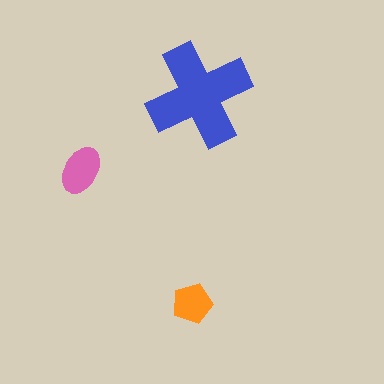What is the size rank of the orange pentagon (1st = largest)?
3rd.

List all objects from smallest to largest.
The orange pentagon, the pink ellipse, the blue cross.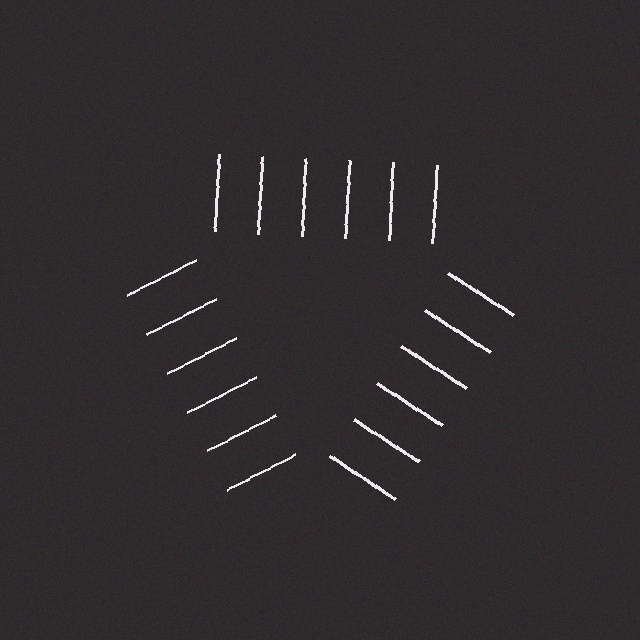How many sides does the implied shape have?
3 sides — the line-ends trace a triangle.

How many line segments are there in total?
18 — 6 along each of the 3 edges.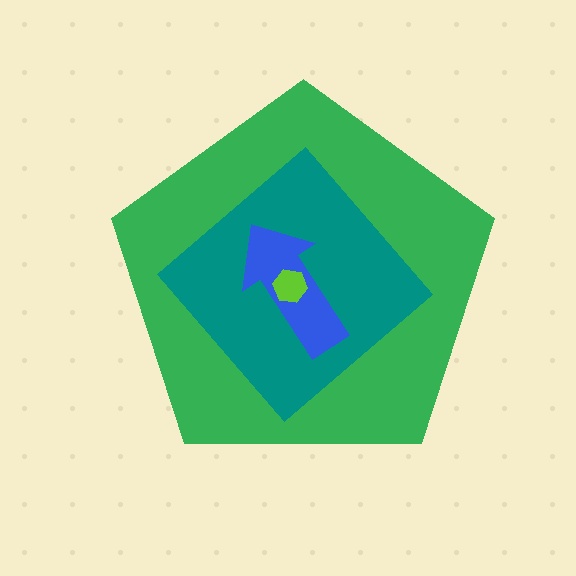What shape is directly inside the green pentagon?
The teal diamond.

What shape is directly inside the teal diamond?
The blue arrow.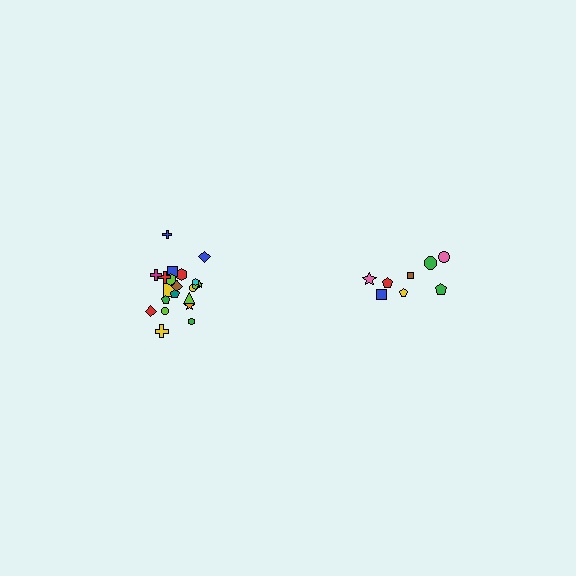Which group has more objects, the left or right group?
The left group.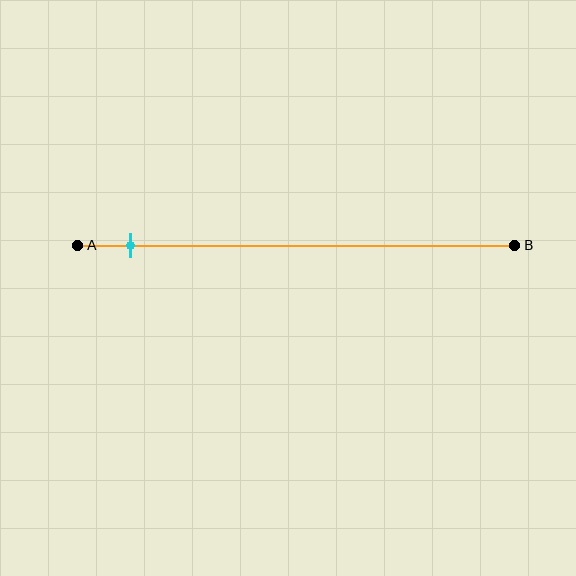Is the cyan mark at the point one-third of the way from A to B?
No, the mark is at about 10% from A, not at the 33% one-third point.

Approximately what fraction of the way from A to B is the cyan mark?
The cyan mark is approximately 10% of the way from A to B.